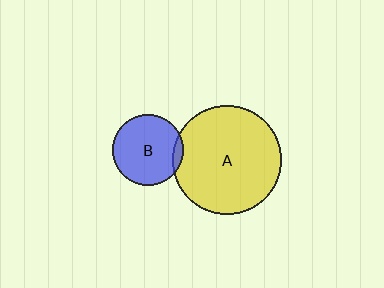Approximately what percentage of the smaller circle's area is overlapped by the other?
Approximately 5%.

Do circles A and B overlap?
Yes.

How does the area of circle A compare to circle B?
Approximately 2.4 times.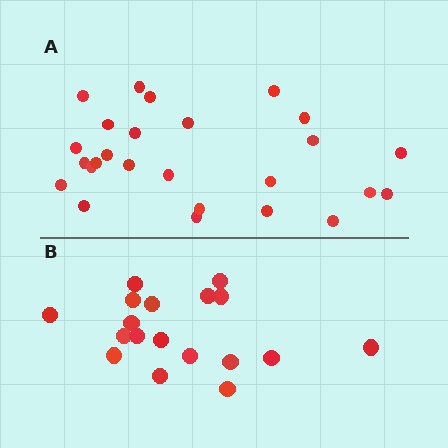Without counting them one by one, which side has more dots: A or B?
Region A (the top region) has more dots.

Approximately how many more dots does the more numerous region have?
Region A has roughly 8 or so more dots than region B.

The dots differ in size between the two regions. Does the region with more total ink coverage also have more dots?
No. Region B has more total ink coverage because its dots are larger, but region A actually contains more individual dots. Total area can be misleading — the number of items is what matters here.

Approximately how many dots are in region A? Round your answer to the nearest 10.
About 30 dots. (The exact count is 26, which rounds to 30.)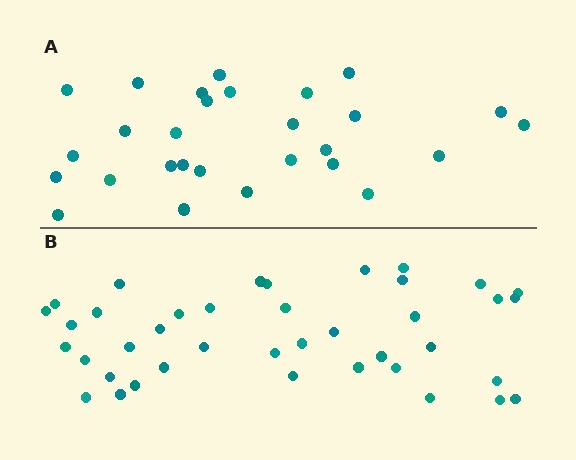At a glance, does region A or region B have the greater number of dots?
Region B (the bottom region) has more dots.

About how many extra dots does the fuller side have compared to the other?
Region B has roughly 12 or so more dots than region A.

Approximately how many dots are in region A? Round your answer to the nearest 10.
About 30 dots. (The exact count is 28, which rounds to 30.)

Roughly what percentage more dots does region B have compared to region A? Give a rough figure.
About 45% more.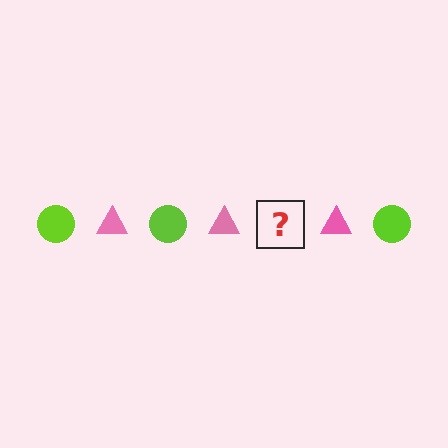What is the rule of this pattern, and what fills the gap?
The rule is that the pattern alternates between lime circle and pink triangle. The gap should be filled with a lime circle.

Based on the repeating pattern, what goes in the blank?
The blank should be a lime circle.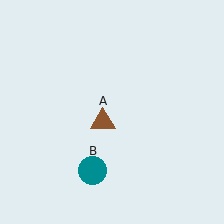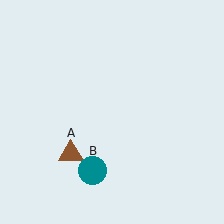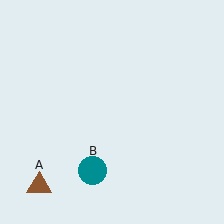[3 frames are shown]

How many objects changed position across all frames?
1 object changed position: brown triangle (object A).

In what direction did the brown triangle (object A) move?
The brown triangle (object A) moved down and to the left.